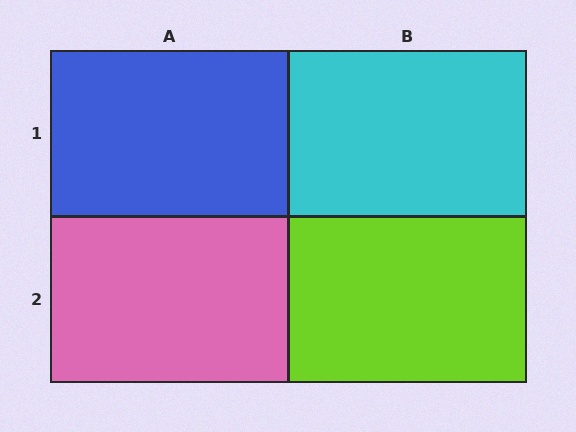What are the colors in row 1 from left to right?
Blue, cyan.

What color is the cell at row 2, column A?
Pink.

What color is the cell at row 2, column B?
Lime.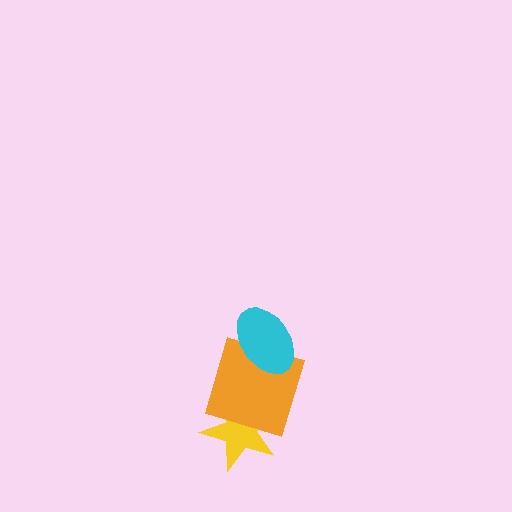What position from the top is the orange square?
The orange square is 2nd from the top.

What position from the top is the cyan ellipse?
The cyan ellipse is 1st from the top.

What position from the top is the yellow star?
The yellow star is 3rd from the top.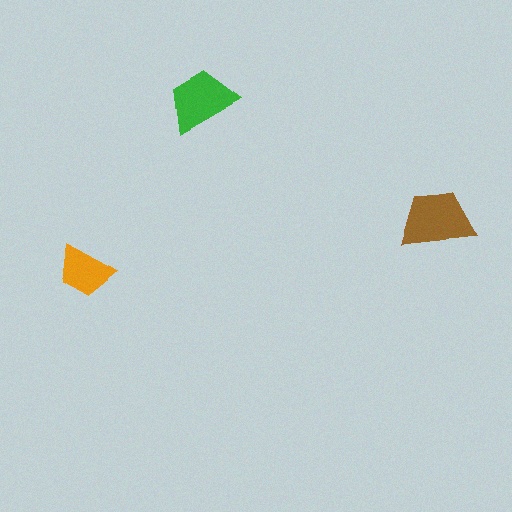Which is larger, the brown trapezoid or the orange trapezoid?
The brown one.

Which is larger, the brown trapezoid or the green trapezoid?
The brown one.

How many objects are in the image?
There are 3 objects in the image.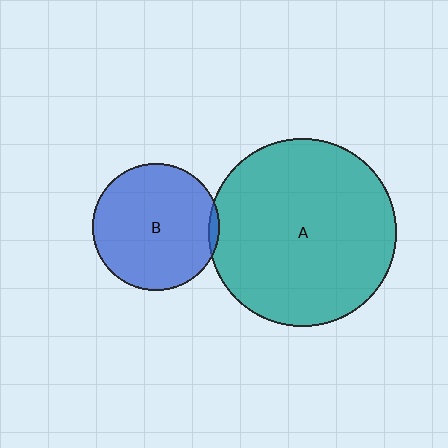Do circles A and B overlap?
Yes.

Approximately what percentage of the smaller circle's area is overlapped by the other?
Approximately 5%.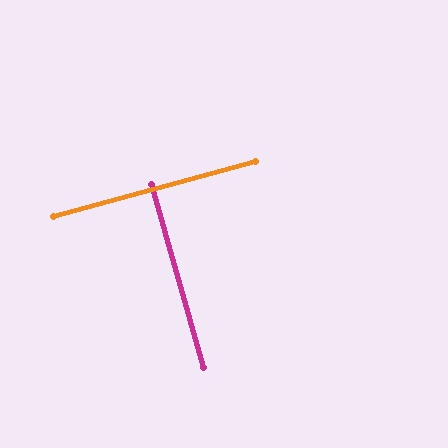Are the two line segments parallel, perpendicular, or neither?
Perpendicular — they meet at approximately 89°.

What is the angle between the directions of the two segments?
Approximately 89 degrees.